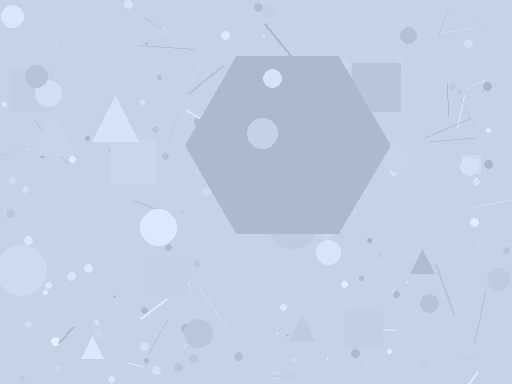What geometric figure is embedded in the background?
A hexagon is embedded in the background.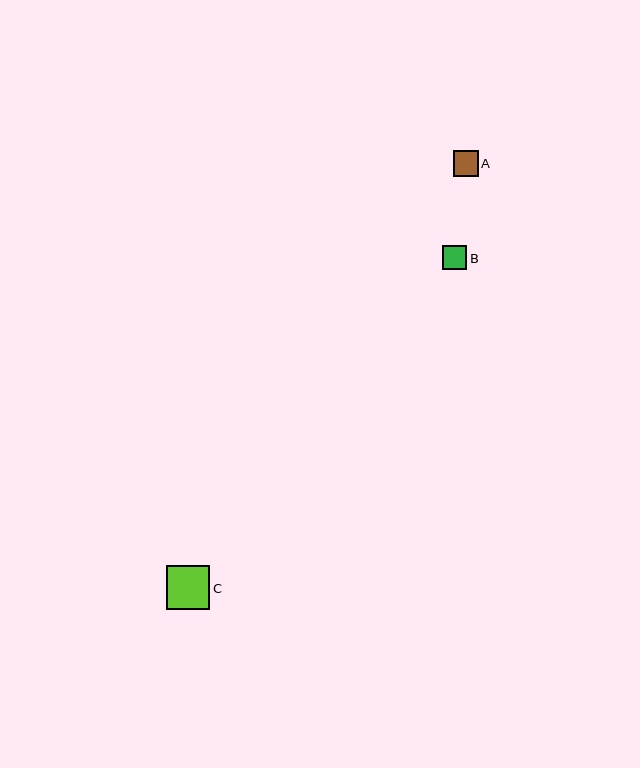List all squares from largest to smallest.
From largest to smallest: C, A, B.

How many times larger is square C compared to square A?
Square C is approximately 1.7 times the size of square A.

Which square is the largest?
Square C is the largest with a size of approximately 44 pixels.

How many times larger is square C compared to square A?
Square C is approximately 1.7 times the size of square A.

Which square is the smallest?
Square B is the smallest with a size of approximately 24 pixels.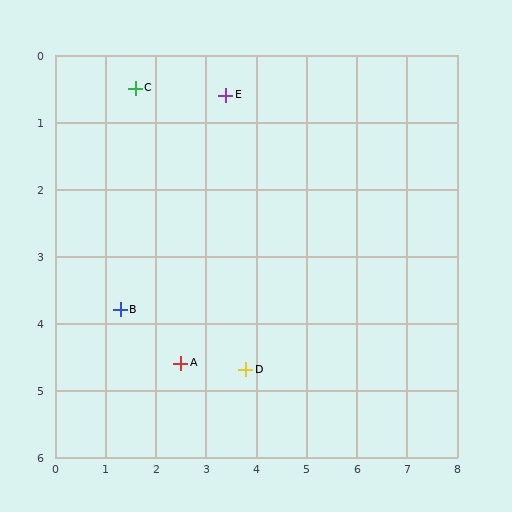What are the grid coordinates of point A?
Point A is at approximately (2.5, 4.6).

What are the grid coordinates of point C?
Point C is at approximately (1.6, 0.5).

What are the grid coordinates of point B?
Point B is at approximately (1.3, 3.8).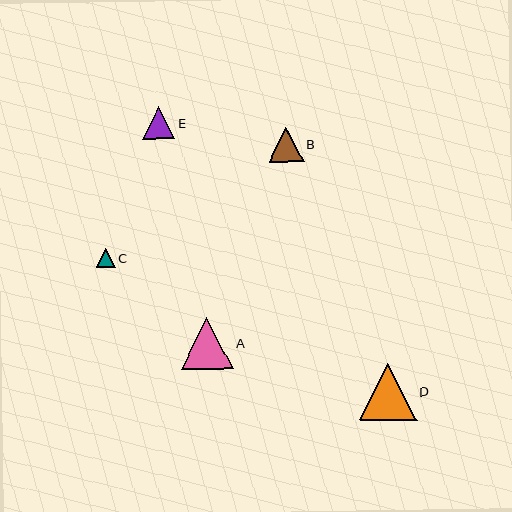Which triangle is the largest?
Triangle D is the largest with a size of approximately 57 pixels.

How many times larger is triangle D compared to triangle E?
Triangle D is approximately 1.8 times the size of triangle E.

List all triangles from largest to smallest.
From largest to smallest: D, A, B, E, C.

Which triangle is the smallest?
Triangle C is the smallest with a size of approximately 19 pixels.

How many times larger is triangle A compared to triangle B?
Triangle A is approximately 1.5 times the size of triangle B.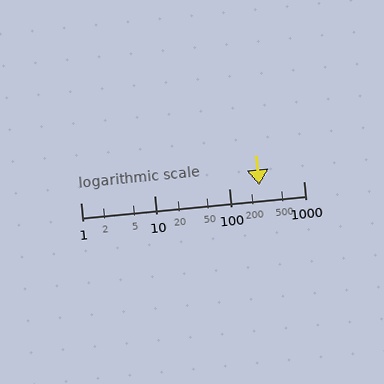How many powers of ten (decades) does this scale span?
The scale spans 3 decades, from 1 to 1000.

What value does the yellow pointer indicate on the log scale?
The pointer indicates approximately 250.